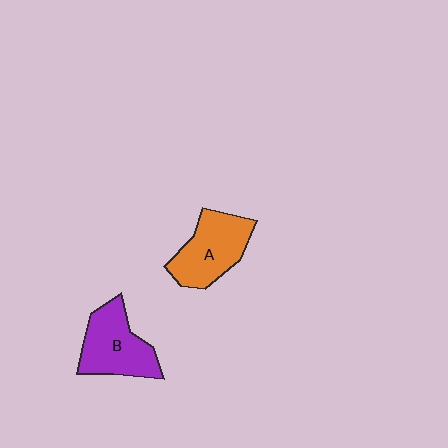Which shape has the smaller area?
Shape B (purple).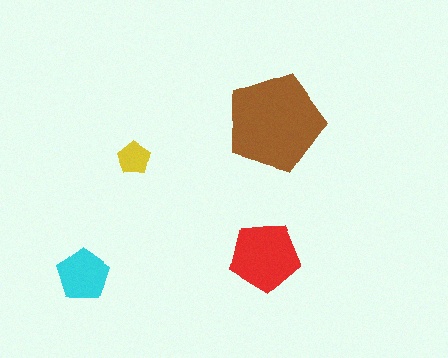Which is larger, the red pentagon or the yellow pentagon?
The red one.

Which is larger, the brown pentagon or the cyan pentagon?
The brown one.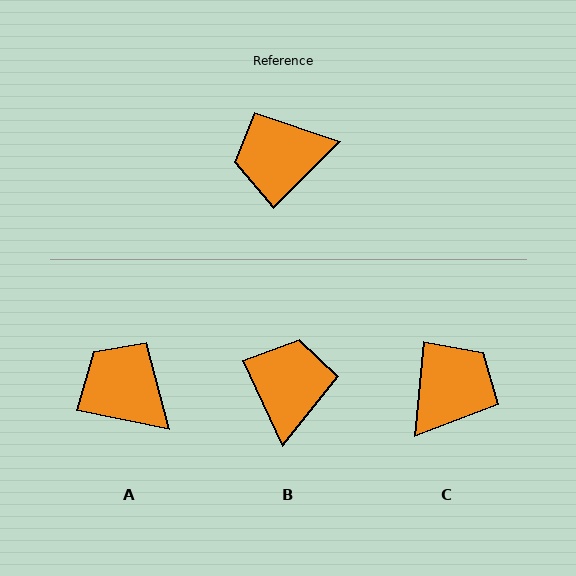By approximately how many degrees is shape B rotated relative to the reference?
Approximately 110 degrees clockwise.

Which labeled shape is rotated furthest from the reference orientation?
C, about 141 degrees away.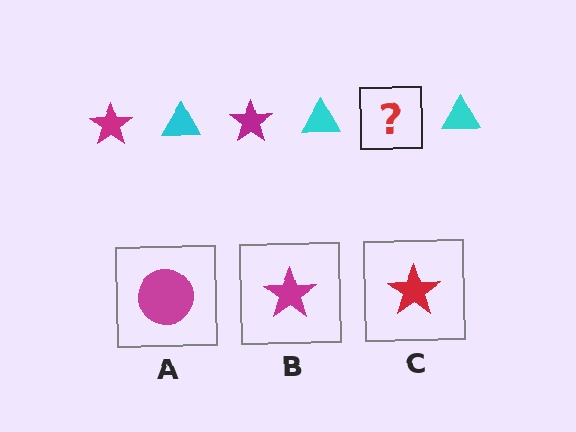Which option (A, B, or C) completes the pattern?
B.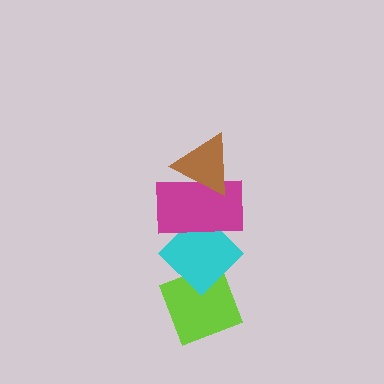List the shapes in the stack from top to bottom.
From top to bottom: the brown triangle, the magenta rectangle, the cyan diamond, the lime diamond.